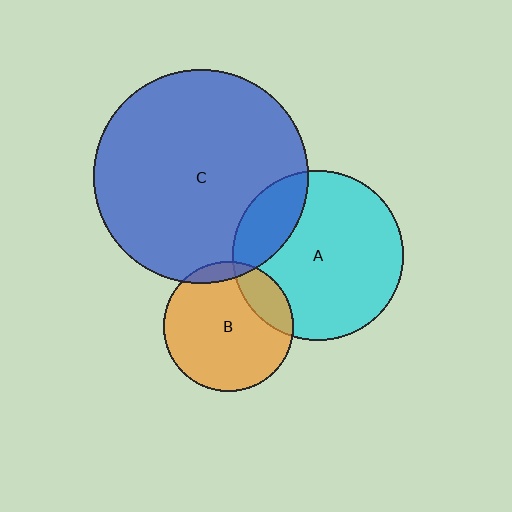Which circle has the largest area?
Circle C (blue).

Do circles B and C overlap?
Yes.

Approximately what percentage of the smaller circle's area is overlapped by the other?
Approximately 10%.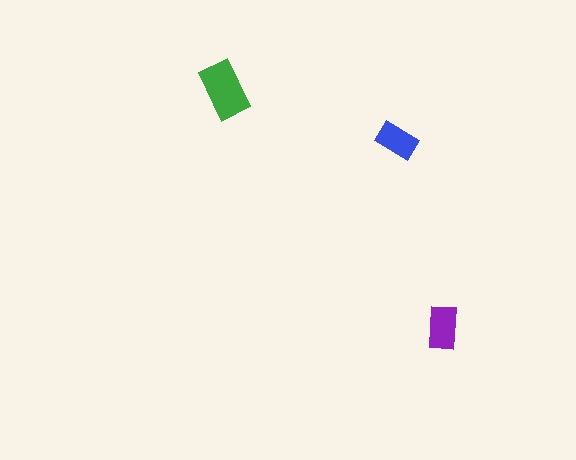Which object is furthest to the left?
The green rectangle is leftmost.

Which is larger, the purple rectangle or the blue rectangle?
The purple one.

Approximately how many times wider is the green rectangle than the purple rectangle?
About 1.5 times wider.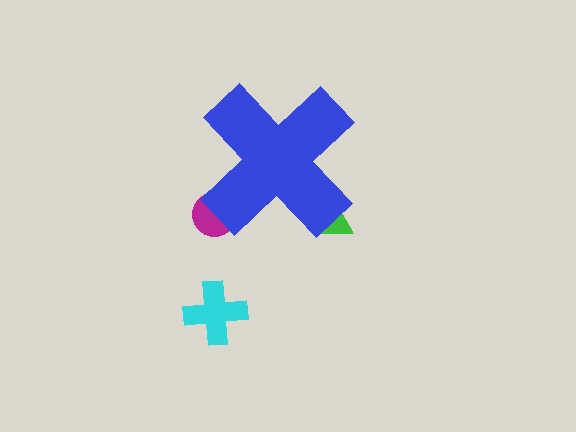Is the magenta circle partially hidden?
Yes, the magenta circle is partially hidden behind the blue cross.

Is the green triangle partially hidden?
Yes, the green triangle is partially hidden behind the blue cross.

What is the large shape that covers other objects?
A blue cross.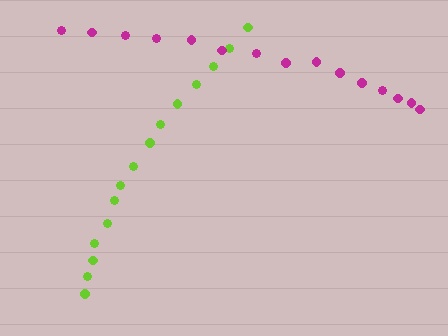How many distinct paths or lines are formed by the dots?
There are 2 distinct paths.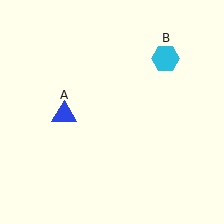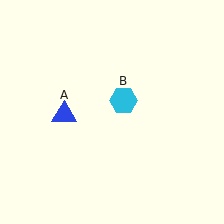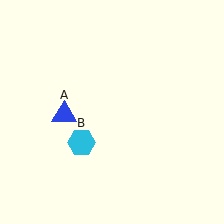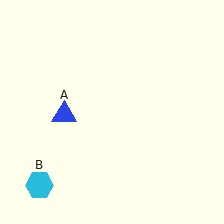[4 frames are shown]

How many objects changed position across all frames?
1 object changed position: cyan hexagon (object B).